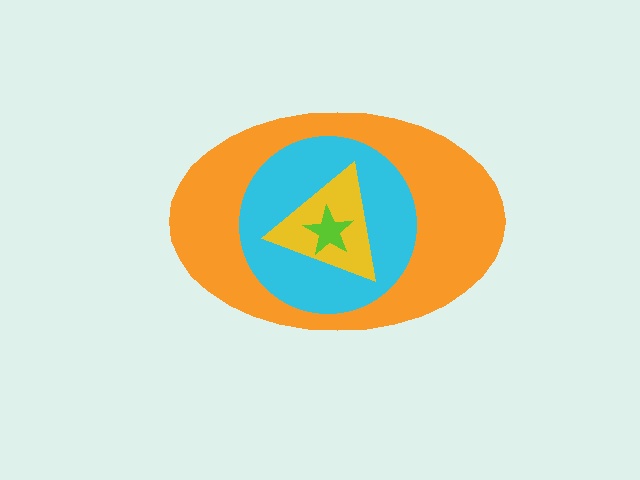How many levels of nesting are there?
4.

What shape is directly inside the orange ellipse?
The cyan circle.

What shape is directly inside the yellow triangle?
The lime star.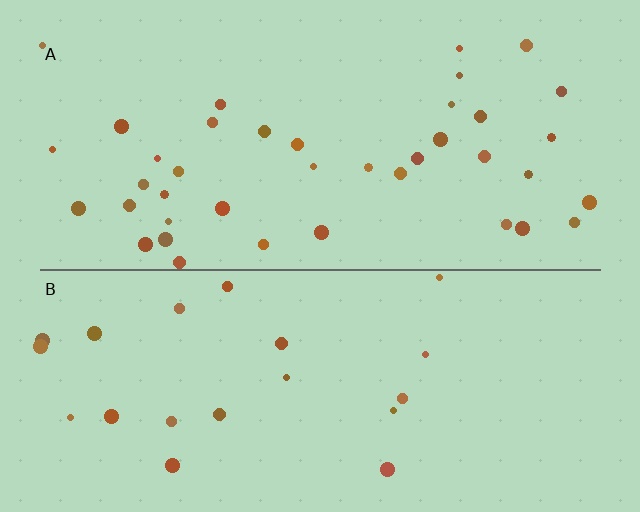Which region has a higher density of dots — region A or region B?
A (the top).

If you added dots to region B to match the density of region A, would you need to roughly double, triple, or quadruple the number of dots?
Approximately double.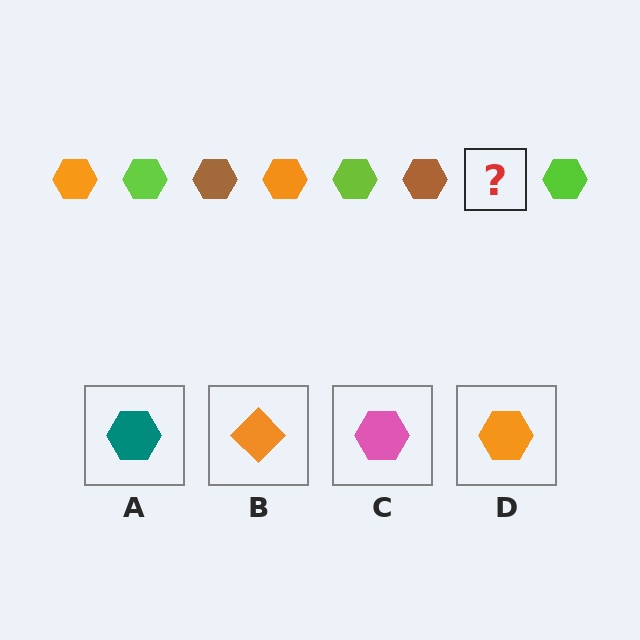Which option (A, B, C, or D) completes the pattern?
D.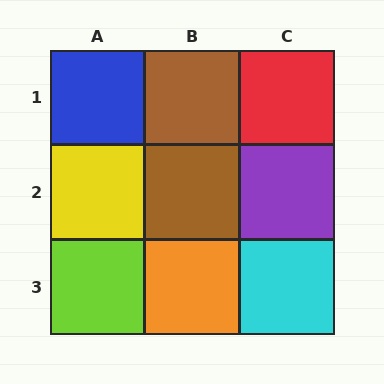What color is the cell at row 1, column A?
Blue.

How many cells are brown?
2 cells are brown.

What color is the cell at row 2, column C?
Purple.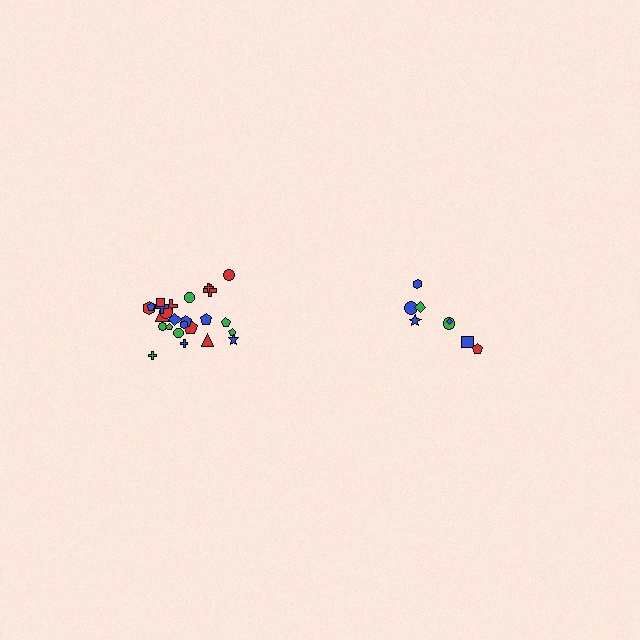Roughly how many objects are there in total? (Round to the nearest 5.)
Roughly 35 objects in total.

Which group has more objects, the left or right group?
The left group.